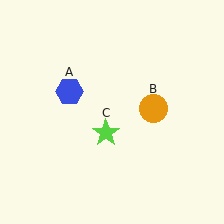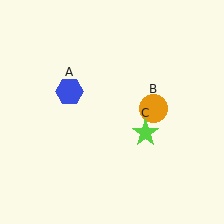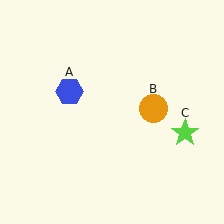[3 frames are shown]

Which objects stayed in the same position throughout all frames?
Blue hexagon (object A) and orange circle (object B) remained stationary.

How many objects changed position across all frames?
1 object changed position: lime star (object C).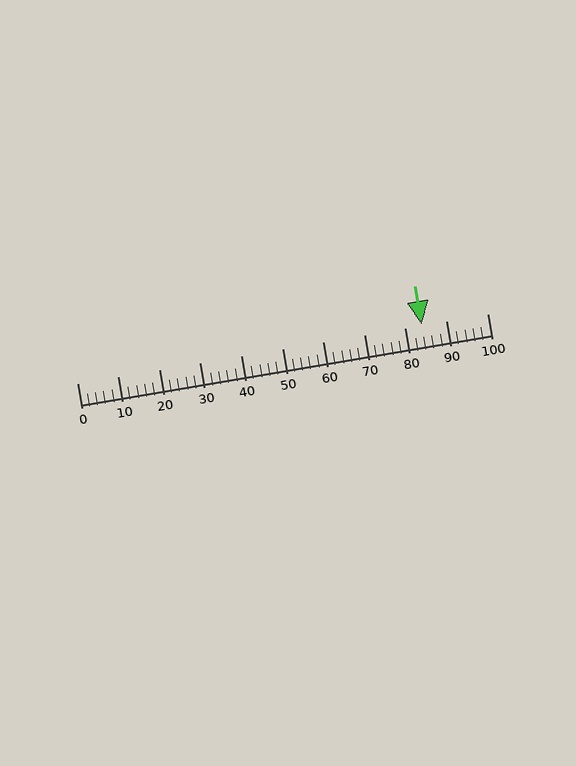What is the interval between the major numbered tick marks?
The major tick marks are spaced 10 units apart.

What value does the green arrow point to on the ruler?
The green arrow points to approximately 84.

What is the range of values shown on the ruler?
The ruler shows values from 0 to 100.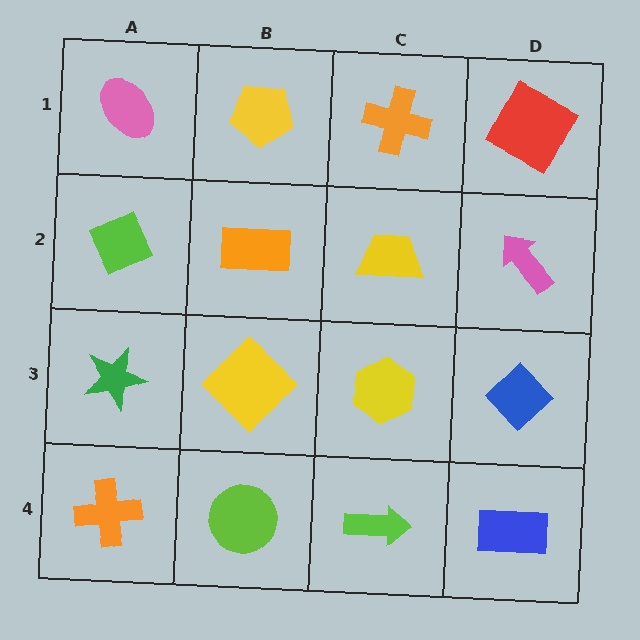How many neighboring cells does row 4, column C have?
3.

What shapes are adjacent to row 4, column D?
A blue diamond (row 3, column D), a lime arrow (row 4, column C).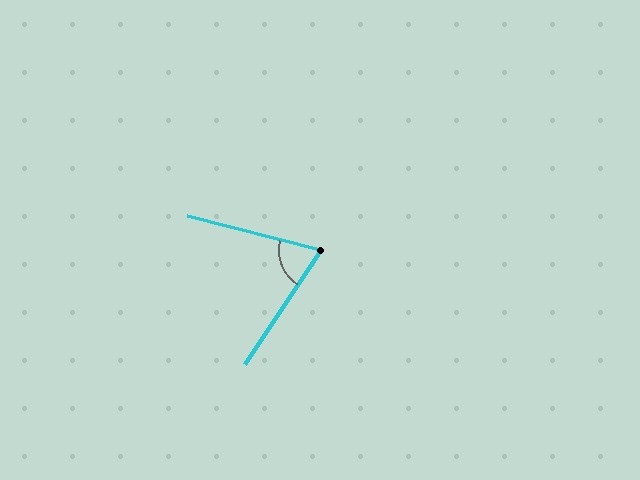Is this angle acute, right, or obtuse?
It is acute.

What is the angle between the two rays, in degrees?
Approximately 71 degrees.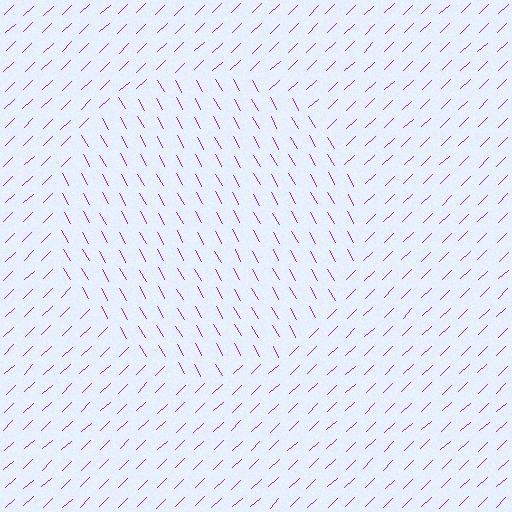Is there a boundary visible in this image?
Yes, there is a texture boundary formed by a change in line orientation.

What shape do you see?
I see a circle.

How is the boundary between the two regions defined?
The boundary is defined purely by a change in line orientation (approximately 75 degrees difference). All lines are the same color and thickness.